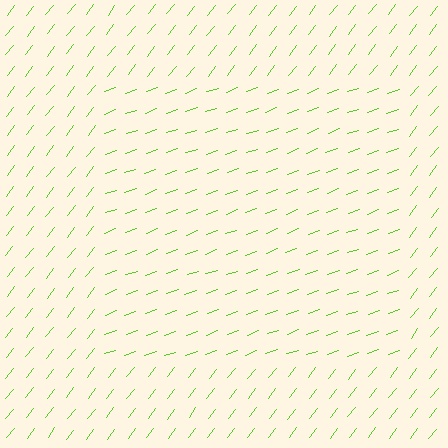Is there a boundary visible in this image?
Yes, there is a texture boundary formed by a change in line orientation.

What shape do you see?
I see a rectangle.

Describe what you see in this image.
The image is filled with small lime line segments. A rectangle region in the image has lines oriented differently from the surrounding lines, creating a visible texture boundary.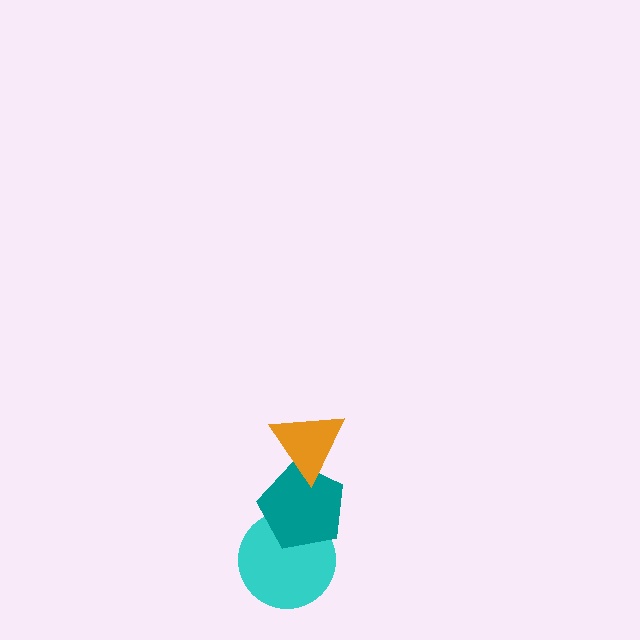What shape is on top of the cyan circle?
The teal pentagon is on top of the cyan circle.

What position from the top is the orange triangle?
The orange triangle is 1st from the top.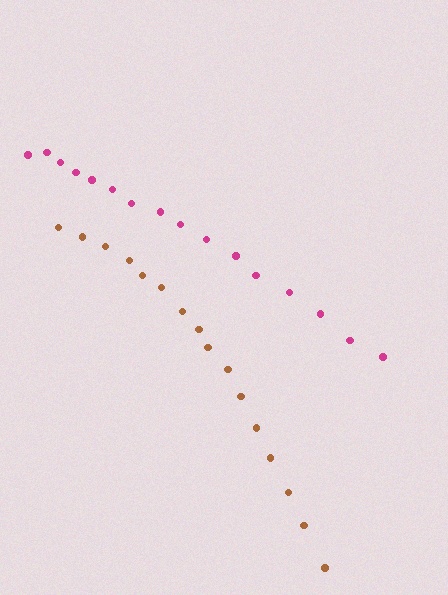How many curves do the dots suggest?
There are 2 distinct paths.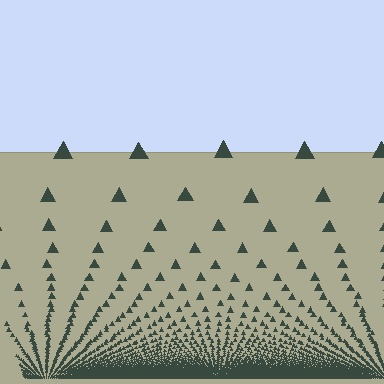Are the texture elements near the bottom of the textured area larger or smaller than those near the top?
Smaller. The gradient is inverted — elements near the bottom are smaller and denser.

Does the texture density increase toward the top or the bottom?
Density increases toward the bottom.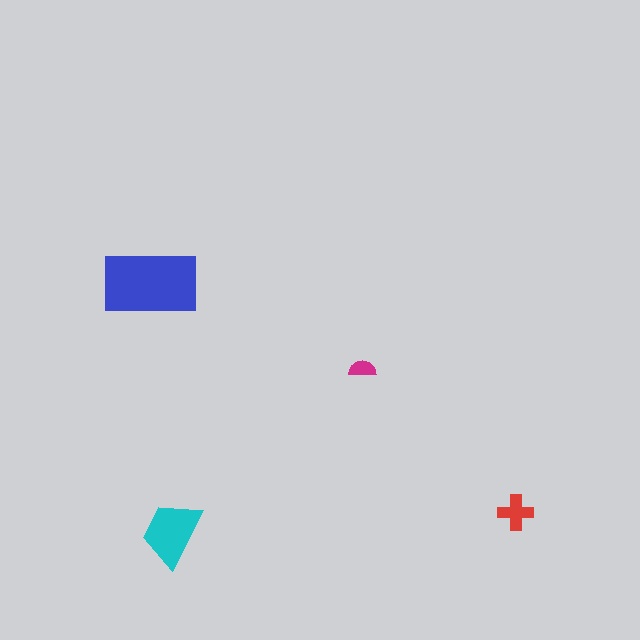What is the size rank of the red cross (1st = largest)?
3rd.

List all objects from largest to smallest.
The blue rectangle, the cyan trapezoid, the red cross, the magenta semicircle.